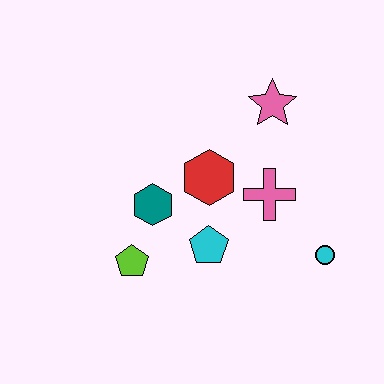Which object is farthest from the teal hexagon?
The cyan circle is farthest from the teal hexagon.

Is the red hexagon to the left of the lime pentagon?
No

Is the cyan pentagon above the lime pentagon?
Yes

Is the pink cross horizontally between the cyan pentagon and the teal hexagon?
No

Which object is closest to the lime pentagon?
The teal hexagon is closest to the lime pentagon.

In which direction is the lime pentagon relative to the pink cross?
The lime pentagon is to the left of the pink cross.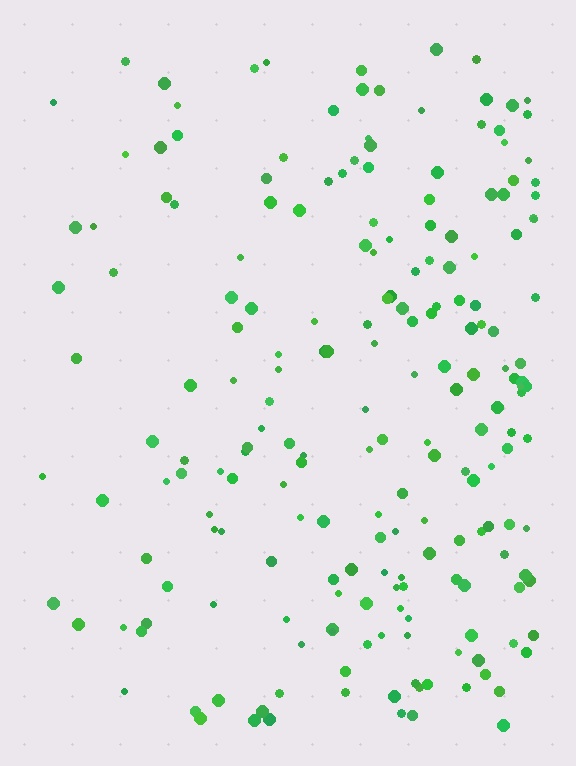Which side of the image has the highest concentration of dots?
The right.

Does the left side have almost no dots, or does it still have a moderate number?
Still a moderate number, just noticeably fewer than the right.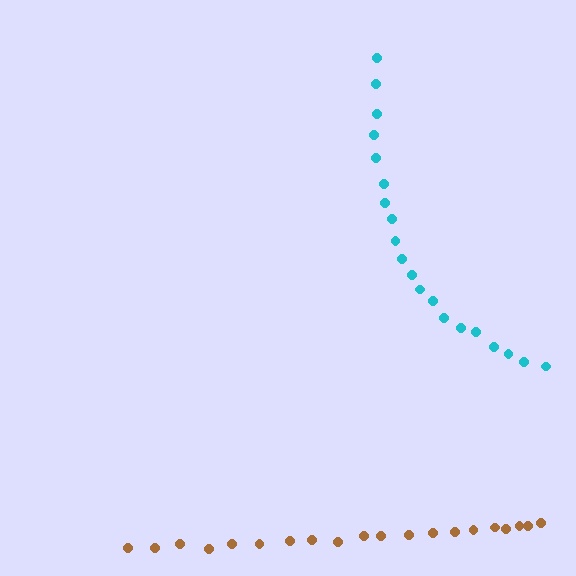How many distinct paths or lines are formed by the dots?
There are 2 distinct paths.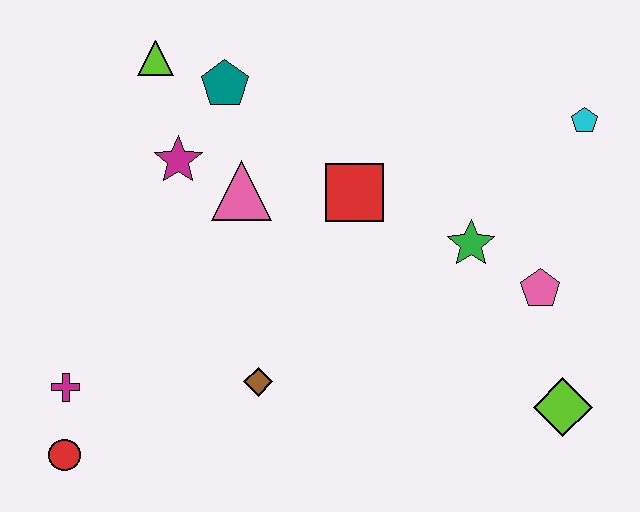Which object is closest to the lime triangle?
The teal pentagon is closest to the lime triangle.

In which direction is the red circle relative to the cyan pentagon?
The red circle is to the left of the cyan pentagon.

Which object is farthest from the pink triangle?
The lime diamond is farthest from the pink triangle.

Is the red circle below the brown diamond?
Yes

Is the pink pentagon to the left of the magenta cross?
No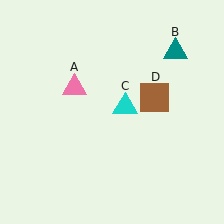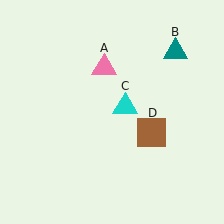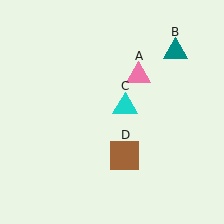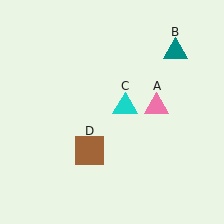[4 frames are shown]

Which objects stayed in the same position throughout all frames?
Teal triangle (object B) and cyan triangle (object C) remained stationary.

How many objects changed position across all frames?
2 objects changed position: pink triangle (object A), brown square (object D).